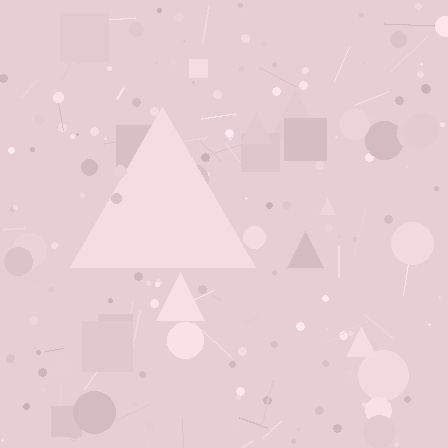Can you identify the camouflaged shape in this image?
The camouflaged shape is a triangle.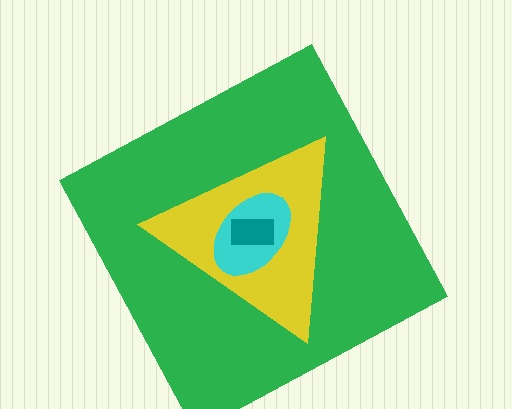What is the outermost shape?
The green square.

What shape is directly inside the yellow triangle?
The cyan ellipse.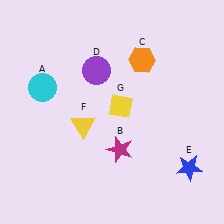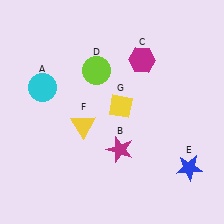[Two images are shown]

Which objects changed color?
C changed from orange to magenta. D changed from purple to lime.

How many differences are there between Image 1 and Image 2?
There are 2 differences between the two images.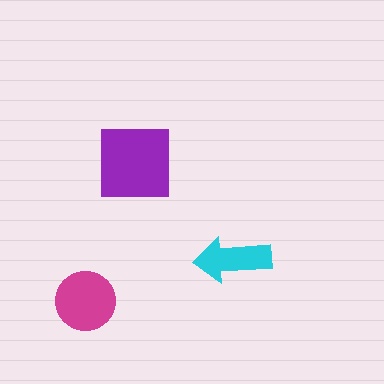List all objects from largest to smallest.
The purple square, the magenta circle, the cyan arrow.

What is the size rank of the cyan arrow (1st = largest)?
3rd.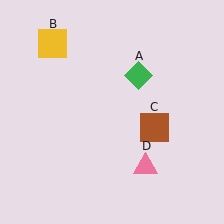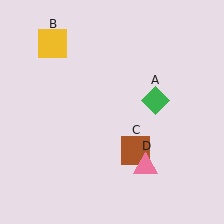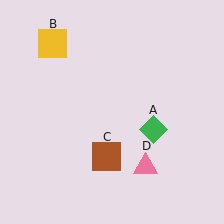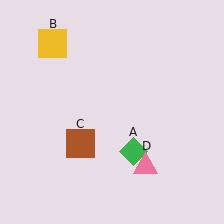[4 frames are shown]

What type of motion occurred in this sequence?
The green diamond (object A), brown square (object C) rotated clockwise around the center of the scene.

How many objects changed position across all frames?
2 objects changed position: green diamond (object A), brown square (object C).